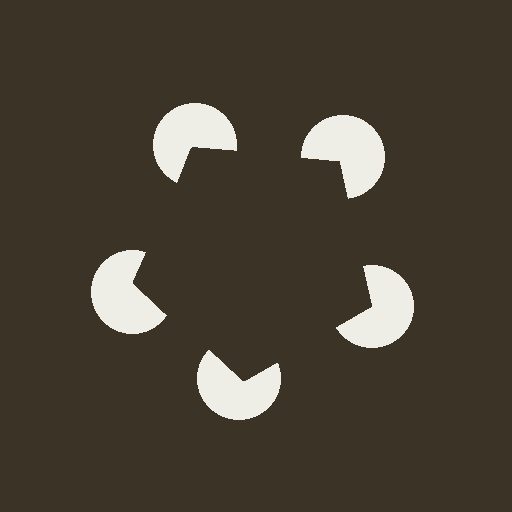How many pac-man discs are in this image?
There are 5 — one at each vertex of the illusory pentagon.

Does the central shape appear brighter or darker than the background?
It typically appears slightly darker than the background, even though no actual brightness change is drawn.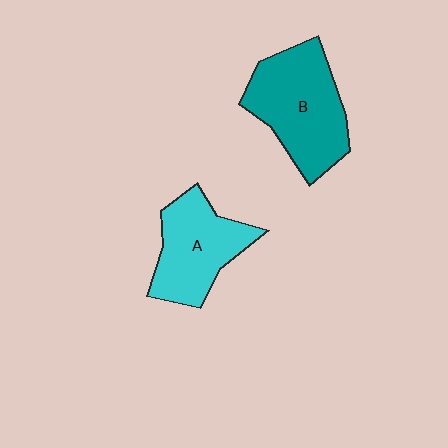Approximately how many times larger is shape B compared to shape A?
Approximately 1.2 times.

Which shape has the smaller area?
Shape A (cyan).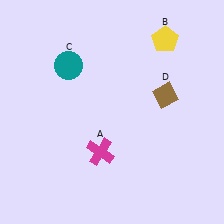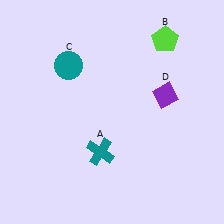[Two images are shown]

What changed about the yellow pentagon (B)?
In Image 1, B is yellow. In Image 2, it changed to lime.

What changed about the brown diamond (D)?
In Image 1, D is brown. In Image 2, it changed to purple.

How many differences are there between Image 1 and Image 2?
There are 3 differences between the two images.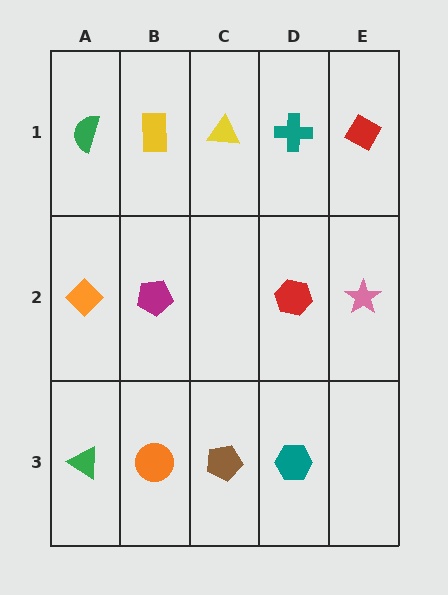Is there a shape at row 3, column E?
No, that cell is empty.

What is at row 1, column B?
A yellow rectangle.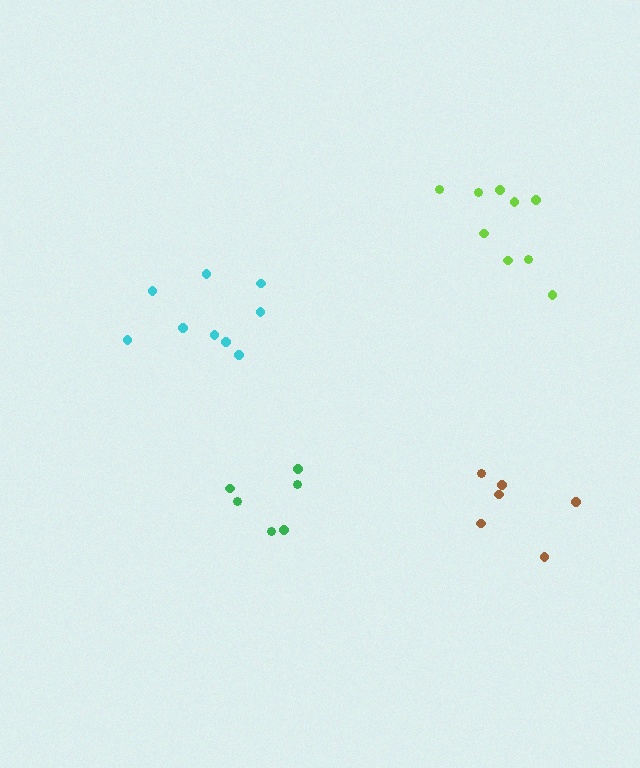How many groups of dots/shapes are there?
There are 4 groups.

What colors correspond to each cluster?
The clusters are colored: brown, cyan, lime, green.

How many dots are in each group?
Group 1: 6 dots, Group 2: 9 dots, Group 3: 9 dots, Group 4: 6 dots (30 total).